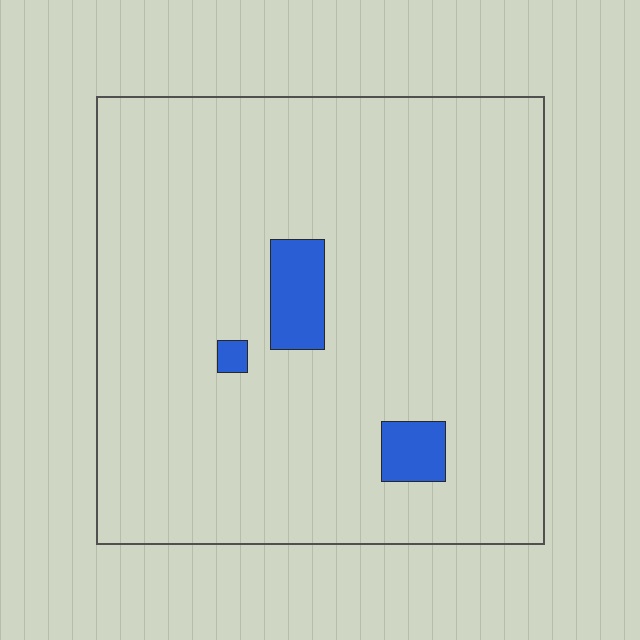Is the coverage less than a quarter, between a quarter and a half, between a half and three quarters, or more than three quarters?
Less than a quarter.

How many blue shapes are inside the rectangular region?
3.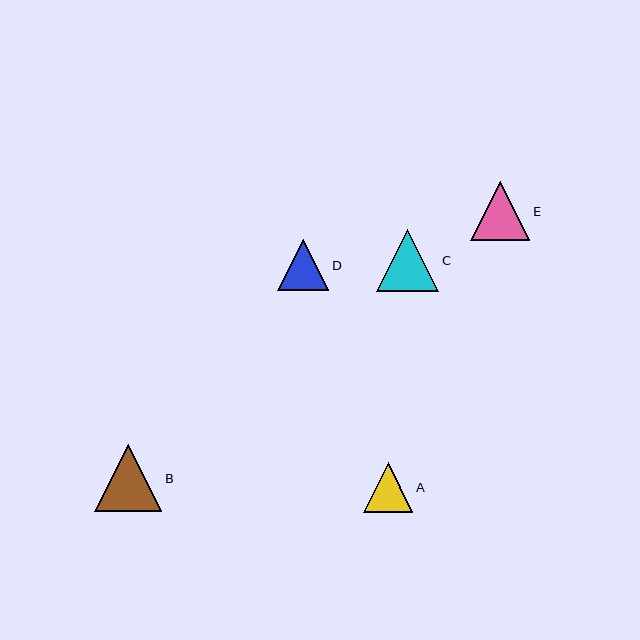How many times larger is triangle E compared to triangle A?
Triangle E is approximately 1.2 times the size of triangle A.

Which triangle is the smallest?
Triangle A is the smallest with a size of approximately 50 pixels.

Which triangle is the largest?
Triangle B is the largest with a size of approximately 67 pixels.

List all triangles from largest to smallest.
From largest to smallest: B, C, E, D, A.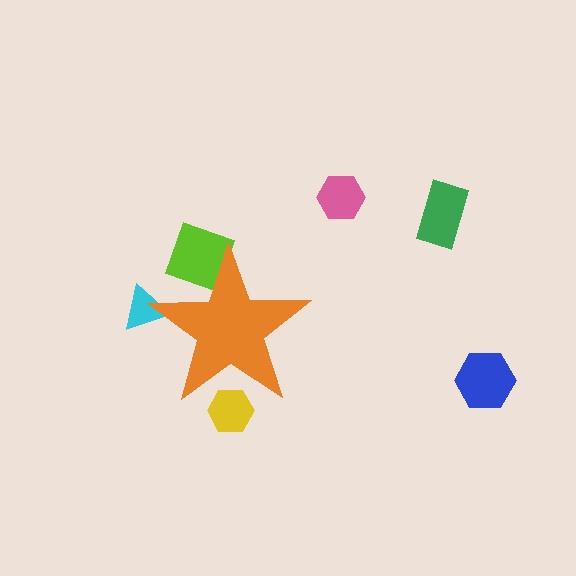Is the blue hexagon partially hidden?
No, the blue hexagon is fully visible.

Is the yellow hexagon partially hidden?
Yes, the yellow hexagon is partially hidden behind the orange star.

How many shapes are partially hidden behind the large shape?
3 shapes are partially hidden.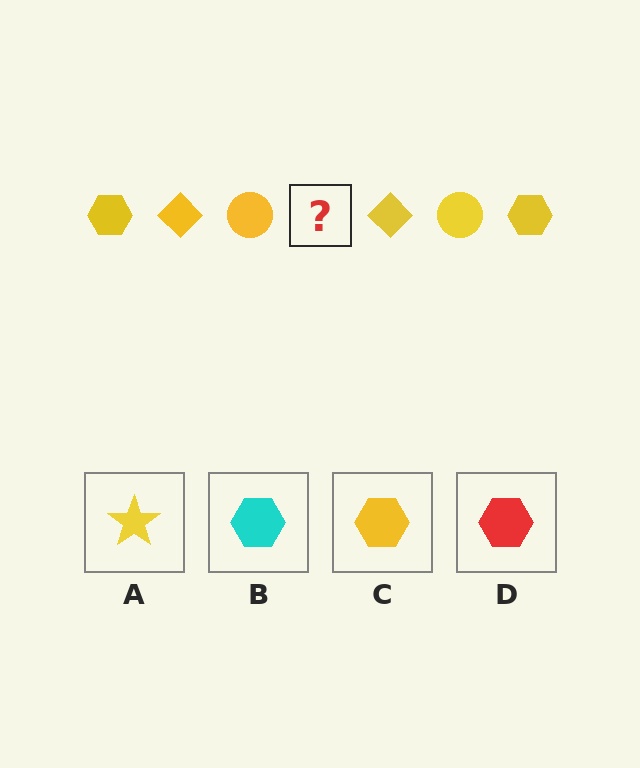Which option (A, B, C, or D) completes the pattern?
C.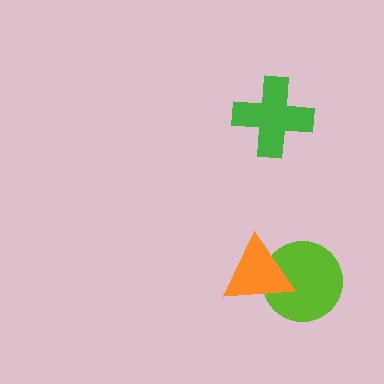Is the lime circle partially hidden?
Yes, it is partially covered by another shape.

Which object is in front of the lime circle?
The orange triangle is in front of the lime circle.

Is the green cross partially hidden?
No, no other shape covers it.